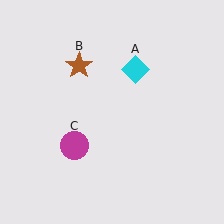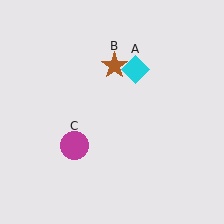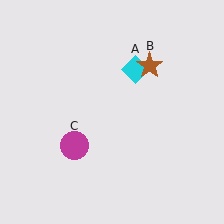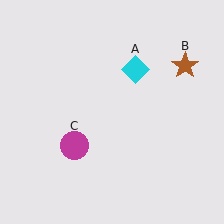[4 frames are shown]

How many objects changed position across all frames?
1 object changed position: brown star (object B).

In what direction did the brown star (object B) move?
The brown star (object B) moved right.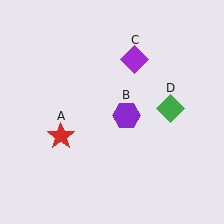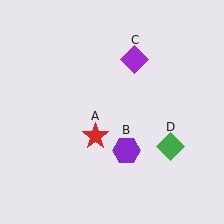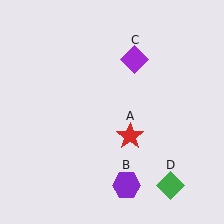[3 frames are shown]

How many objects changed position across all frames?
3 objects changed position: red star (object A), purple hexagon (object B), green diamond (object D).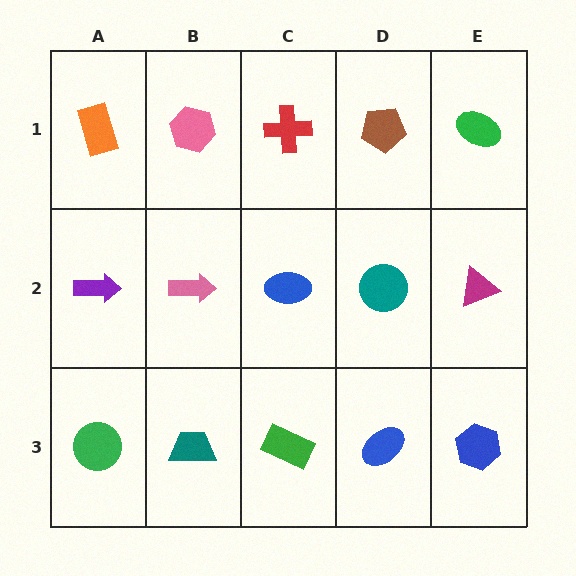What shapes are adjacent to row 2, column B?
A pink hexagon (row 1, column B), a teal trapezoid (row 3, column B), a purple arrow (row 2, column A), a blue ellipse (row 2, column C).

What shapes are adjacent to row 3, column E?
A magenta triangle (row 2, column E), a blue ellipse (row 3, column D).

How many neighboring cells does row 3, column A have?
2.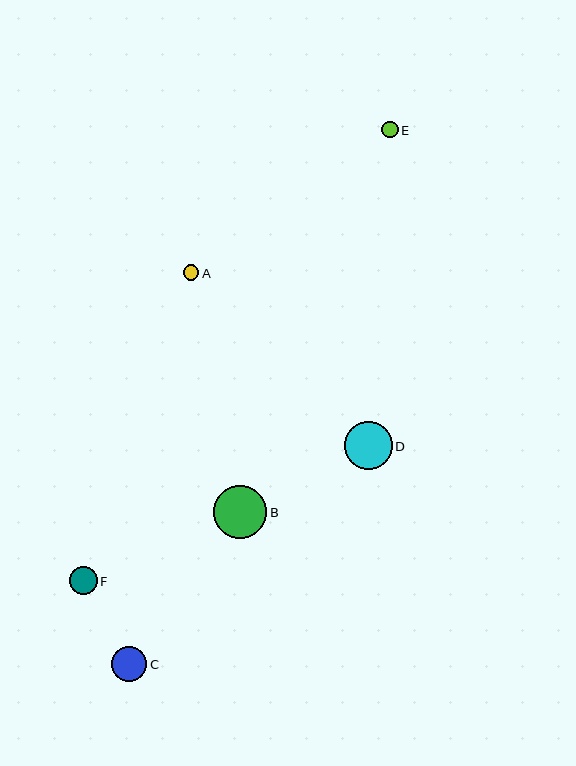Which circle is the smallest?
Circle A is the smallest with a size of approximately 16 pixels.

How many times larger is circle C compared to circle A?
Circle C is approximately 2.3 times the size of circle A.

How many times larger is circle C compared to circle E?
Circle C is approximately 2.2 times the size of circle E.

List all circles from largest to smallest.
From largest to smallest: B, D, C, F, E, A.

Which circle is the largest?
Circle B is the largest with a size of approximately 53 pixels.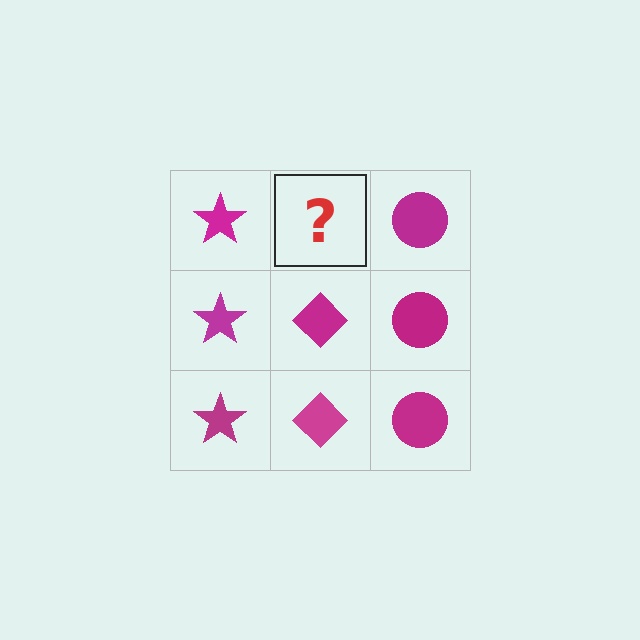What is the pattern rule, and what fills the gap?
The rule is that each column has a consistent shape. The gap should be filled with a magenta diamond.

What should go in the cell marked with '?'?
The missing cell should contain a magenta diamond.